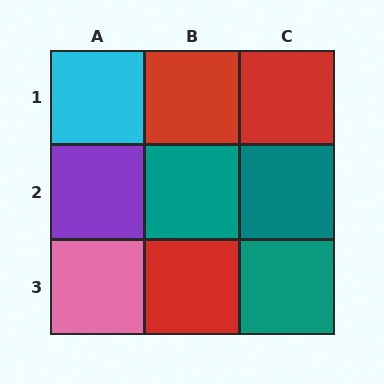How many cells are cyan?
1 cell is cyan.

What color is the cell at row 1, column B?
Red.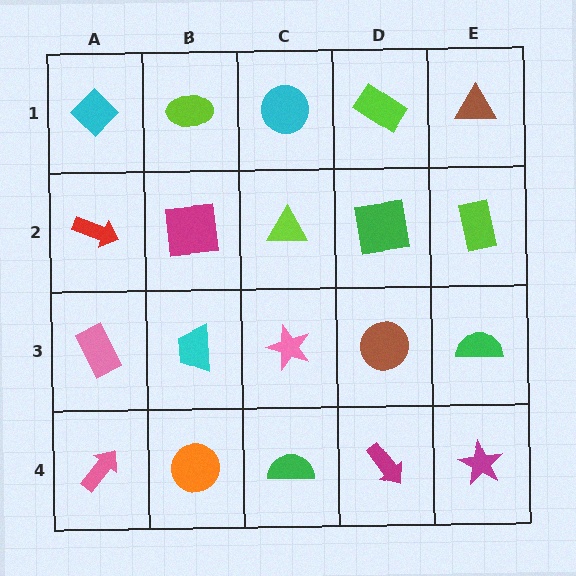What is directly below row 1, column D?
A green square.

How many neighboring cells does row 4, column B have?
3.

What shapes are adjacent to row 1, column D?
A green square (row 2, column D), a cyan circle (row 1, column C), a brown triangle (row 1, column E).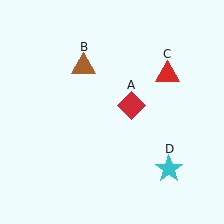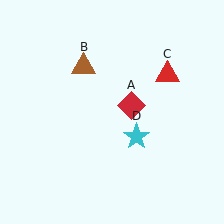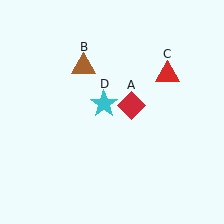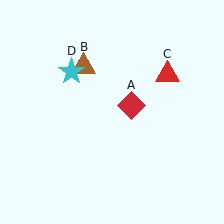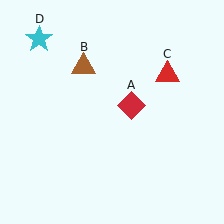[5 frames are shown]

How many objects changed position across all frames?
1 object changed position: cyan star (object D).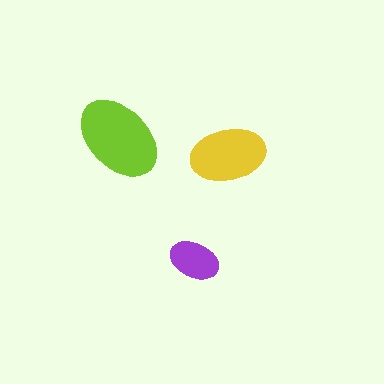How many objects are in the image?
There are 3 objects in the image.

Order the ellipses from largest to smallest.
the lime one, the yellow one, the purple one.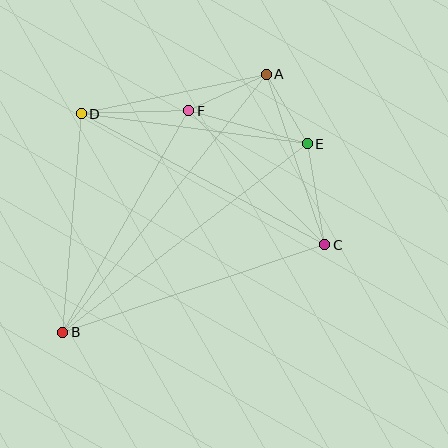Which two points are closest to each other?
Points A and E are closest to each other.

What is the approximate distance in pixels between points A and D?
The distance between A and D is approximately 189 pixels.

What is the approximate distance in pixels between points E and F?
The distance between E and F is approximately 123 pixels.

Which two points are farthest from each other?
Points A and B are farthest from each other.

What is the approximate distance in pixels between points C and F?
The distance between C and F is approximately 191 pixels.